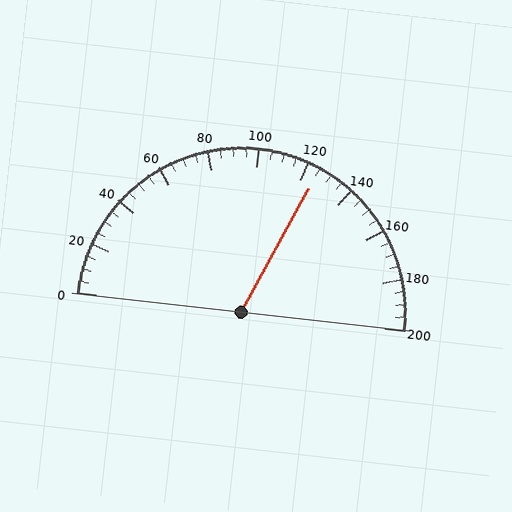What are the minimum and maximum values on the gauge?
The gauge ranges from 0 to 200.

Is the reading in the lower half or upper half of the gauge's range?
The reading is in the upper half of the range (0 to 200).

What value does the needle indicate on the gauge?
The needle indicates approximately 125.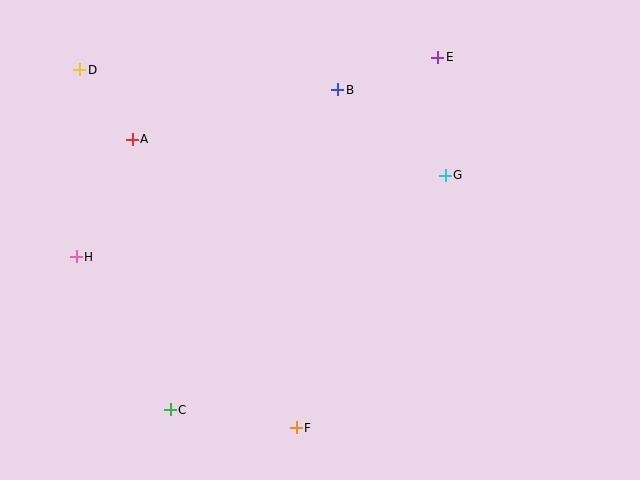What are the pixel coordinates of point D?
Point D is at (80, 70).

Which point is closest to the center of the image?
Point G at (445, 175) is closest to the center.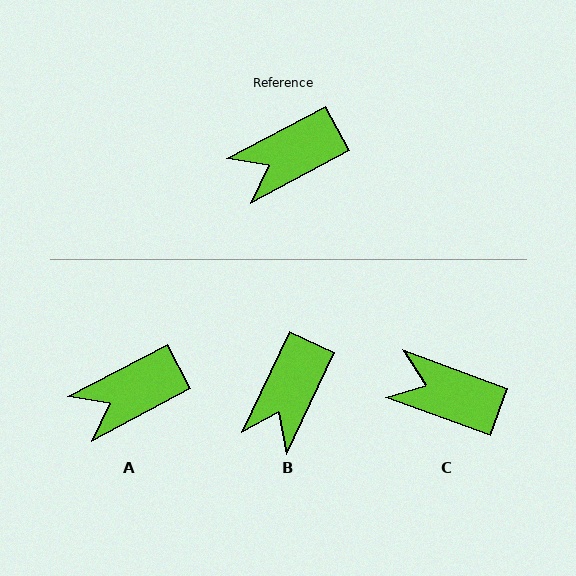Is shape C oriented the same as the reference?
No, it is off by about 48 degrees.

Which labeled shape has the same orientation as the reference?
A.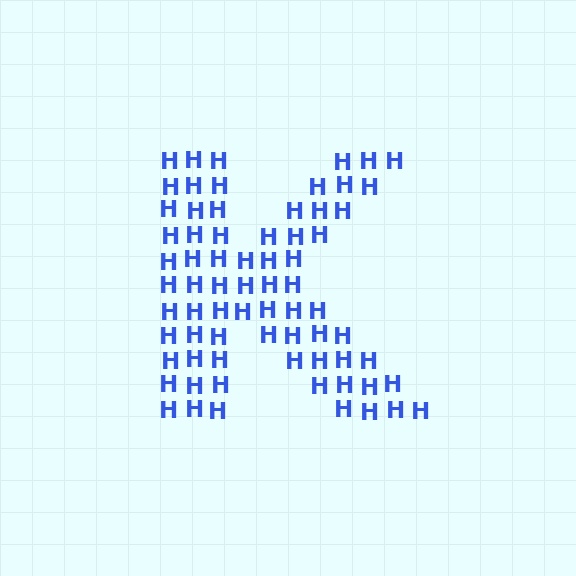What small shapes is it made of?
It is made of small letter H's.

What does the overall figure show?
The overall figure shows the letter K.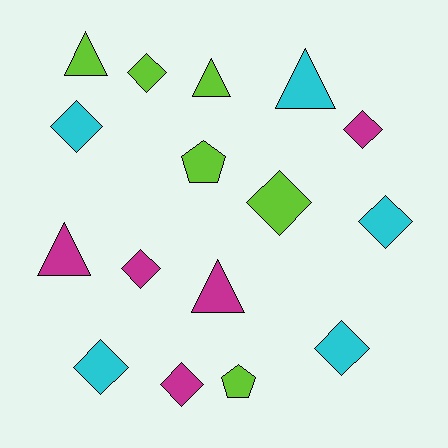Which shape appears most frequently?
Diamond, with 9 objects.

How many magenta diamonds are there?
There are 3 magenta diamonds.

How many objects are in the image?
There are 16 objects.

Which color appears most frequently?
Lime, with 6 objects.